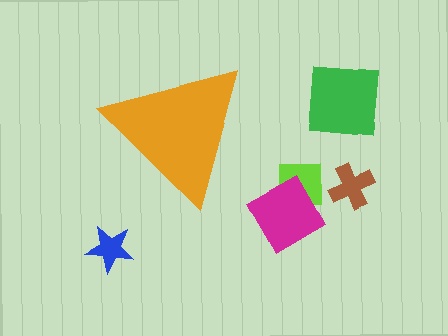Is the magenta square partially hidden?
No, the magenta square is fully visible.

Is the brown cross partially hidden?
No, the brown cross is fully visible.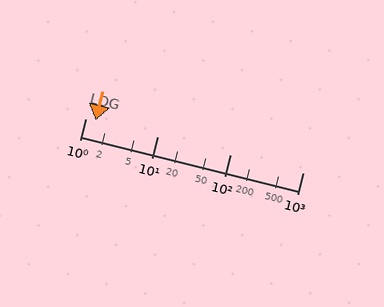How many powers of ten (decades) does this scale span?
The scale spans 3 decades, from 1 to 1000.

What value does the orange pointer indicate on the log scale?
The pointer indicates approximately 1.4.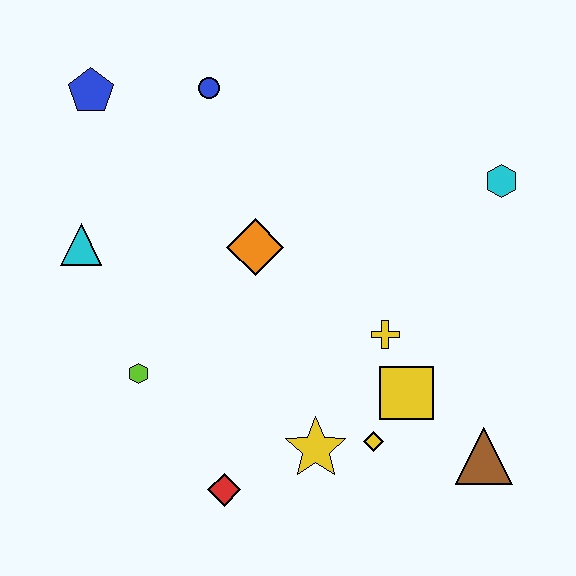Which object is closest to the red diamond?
The yellow star is closest to the red diamond.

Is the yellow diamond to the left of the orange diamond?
No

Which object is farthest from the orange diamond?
The brown triangle is farthest from the orange diamond.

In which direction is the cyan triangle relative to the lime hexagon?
The cyan triangle is above the lime hexagon.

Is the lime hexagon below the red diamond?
No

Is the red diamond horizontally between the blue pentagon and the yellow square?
Yes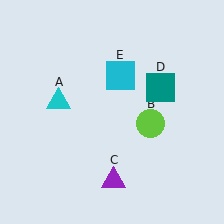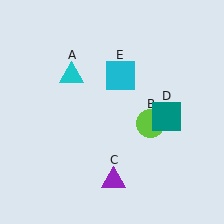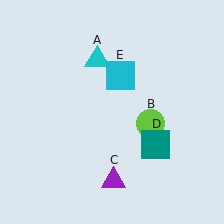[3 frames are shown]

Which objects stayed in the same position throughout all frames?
Lime circle (object B) and purple triangle (object C) and cyan square (object E) remained stationary.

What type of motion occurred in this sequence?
The cyan triangle (object A), teal square (object D) rotated clockwise around the center of the scene.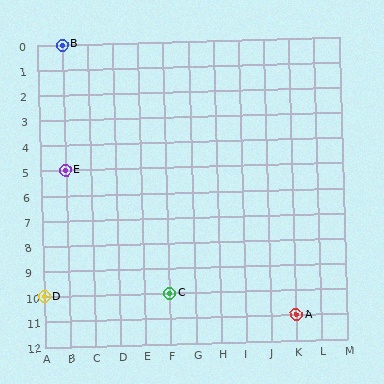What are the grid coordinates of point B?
Point B is at grid coordinates (B, 0).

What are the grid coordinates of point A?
Point A is at grid coordinates (K, 11).